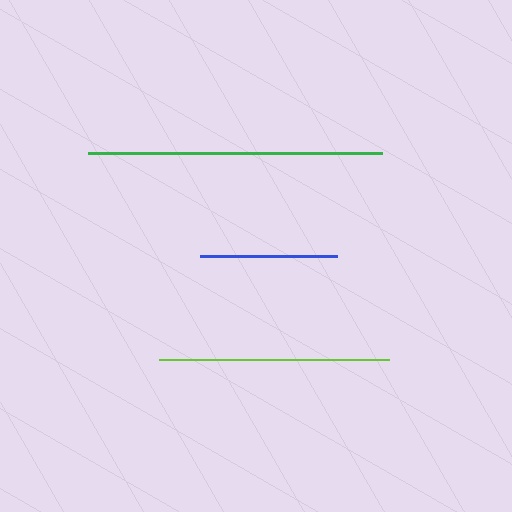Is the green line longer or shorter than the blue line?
The green line is longer than the blue line.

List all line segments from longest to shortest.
From longest to shortest: green, lime, blue.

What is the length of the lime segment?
The lime segment is approximately 229 pixels long.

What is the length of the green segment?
The green segment is approximately 294 pixels long.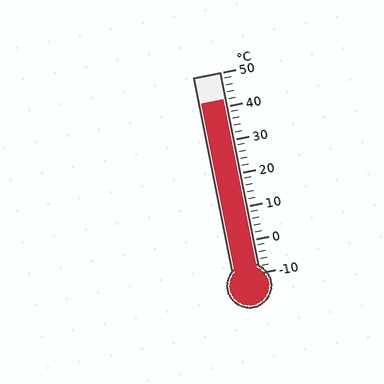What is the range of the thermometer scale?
The thermometer scale ranges from -10°C to 50°C.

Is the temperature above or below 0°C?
The temperature is above 0°C.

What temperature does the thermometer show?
The thermometer shows approximately 42°C.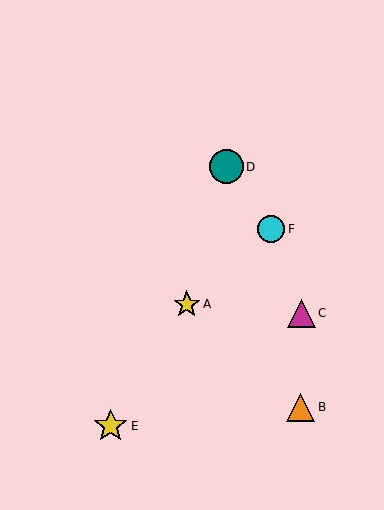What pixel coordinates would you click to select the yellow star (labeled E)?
Click at (111, 426) to select the yellow star E.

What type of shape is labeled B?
Shape B is an orange triangle.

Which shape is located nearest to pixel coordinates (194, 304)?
The yellow star (labeled A) at (187, 304) is nearest to that location.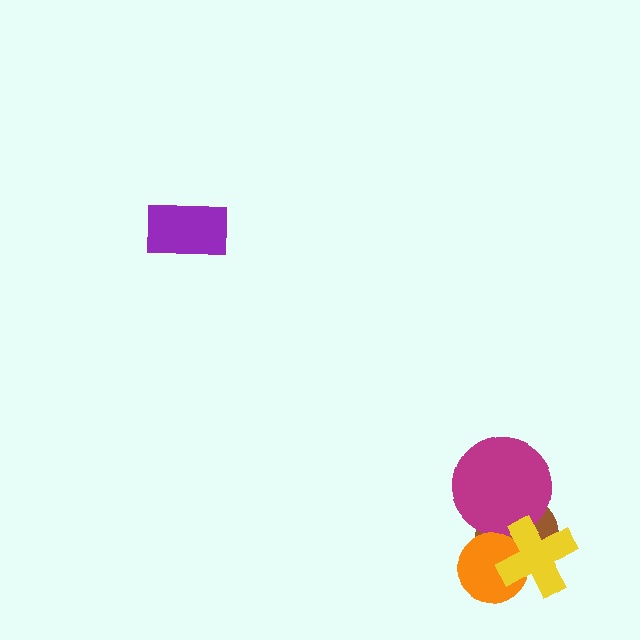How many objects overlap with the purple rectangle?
0 objects overlap with the purple rectangle.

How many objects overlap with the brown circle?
3 objects overlap with the brown circle.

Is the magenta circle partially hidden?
Yes, it is partially covered by another shape.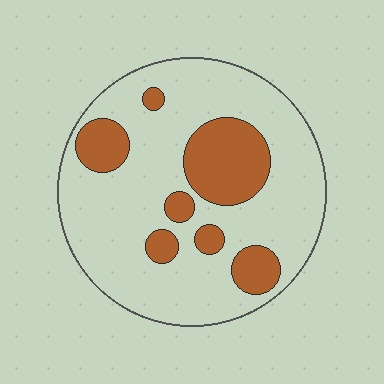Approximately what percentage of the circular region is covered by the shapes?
Approximately 25%.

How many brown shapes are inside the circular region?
7.